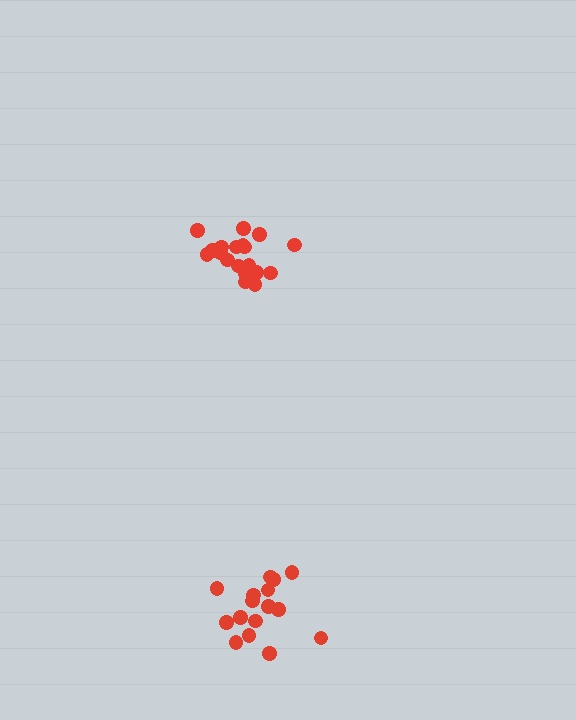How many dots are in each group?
Group 1: 19 dots, Group 2: 16 dots (35 total).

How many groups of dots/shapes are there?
There are 2 groups.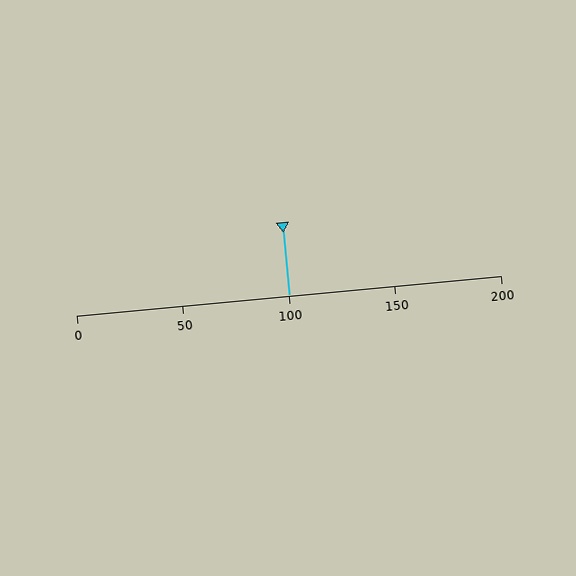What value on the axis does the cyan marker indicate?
The marker indicates approximately 100.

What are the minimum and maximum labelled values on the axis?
The axis runs from 0 to 200.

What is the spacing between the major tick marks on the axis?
The major ticks are spaced 50 apart.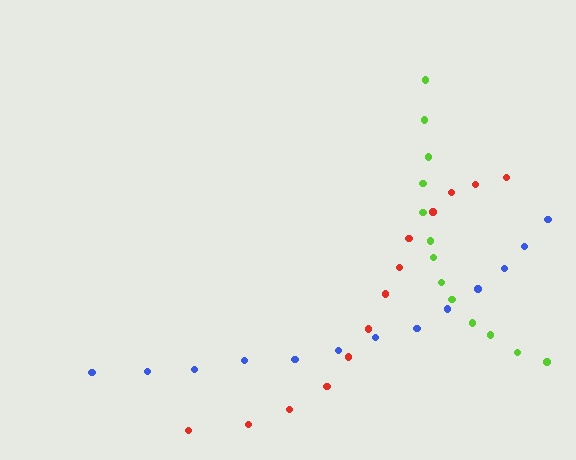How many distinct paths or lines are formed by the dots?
There are 3 distinct paths.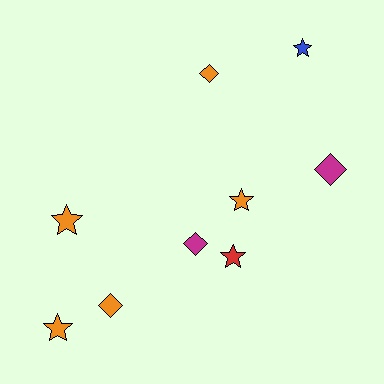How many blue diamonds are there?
There are no blue diamonds.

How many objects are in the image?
There are 9 objects.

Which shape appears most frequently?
Star, with 5 objects.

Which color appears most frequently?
Orange, with 5 objects.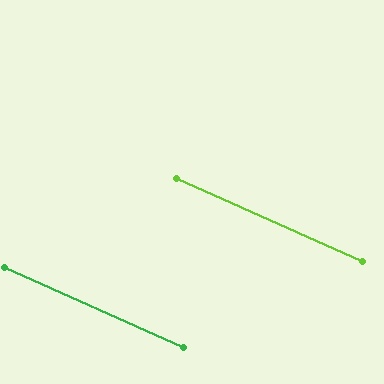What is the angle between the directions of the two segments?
Approximately 0 degrees.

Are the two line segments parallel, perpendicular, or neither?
Parallel — their directions differ by only 0.1°.